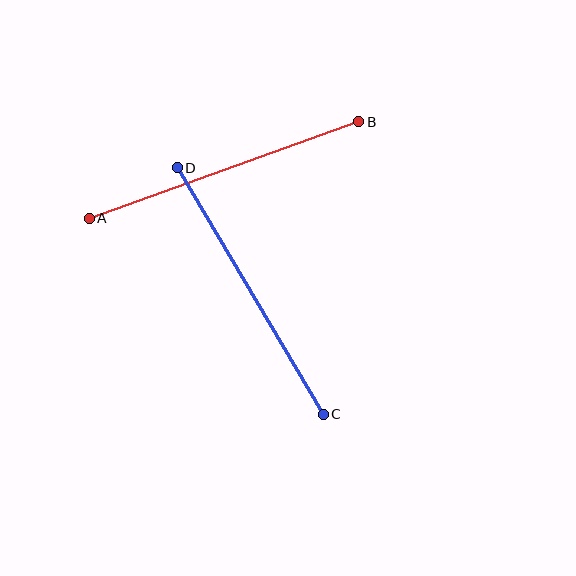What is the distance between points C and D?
The distance is approximately 286 pixels.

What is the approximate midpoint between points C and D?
The midpoint is at approximately (250, 291) pixels.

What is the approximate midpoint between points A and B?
The midpoint is at approximately (224, 170) pixels.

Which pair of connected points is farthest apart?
Points C and D are farthest apart.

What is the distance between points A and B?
The distance is approximately 286 pixels.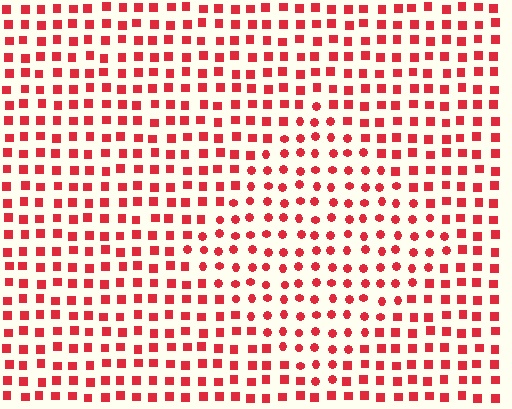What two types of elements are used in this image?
The image uses circles inside the diamond region and squares outside it.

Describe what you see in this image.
The image is filled with small red elements arranged in a uniform grid. A diamond-shaped region contains circles, while the surrounding area contains squares. The boundary is defined purely by the change in element shape.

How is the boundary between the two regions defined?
The boundary is defined by a change in element shape: circles inside vs. squares outside. All elements share the same color and spacing.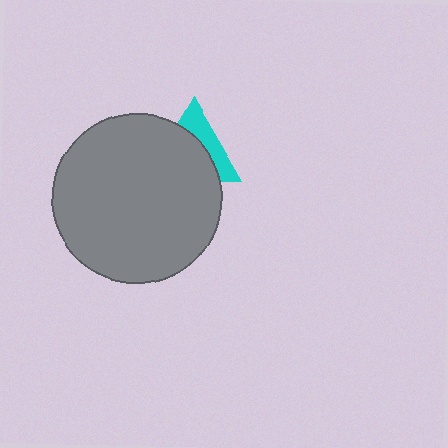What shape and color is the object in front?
The object in front is a gray circle.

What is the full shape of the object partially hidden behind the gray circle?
The partially hidden object is a cyan triangle.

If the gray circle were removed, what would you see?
You would see the complete cyan triangle.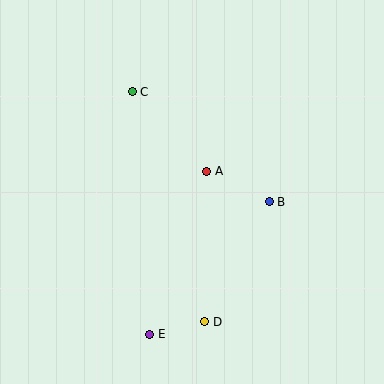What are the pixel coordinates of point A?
Point A is at (207, 171).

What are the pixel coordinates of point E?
Point E is at (150, 334).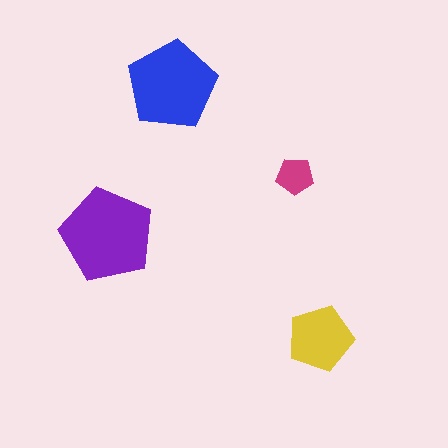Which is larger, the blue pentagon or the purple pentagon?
The purple one.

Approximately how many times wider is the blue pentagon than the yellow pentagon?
About 1.5 times wider.